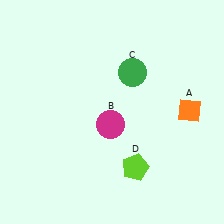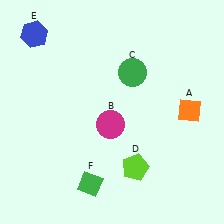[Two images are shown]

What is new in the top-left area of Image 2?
A blue hexagon (E) was added in the top-left area of Image 2.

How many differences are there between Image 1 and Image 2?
There are 2 differences between the two images.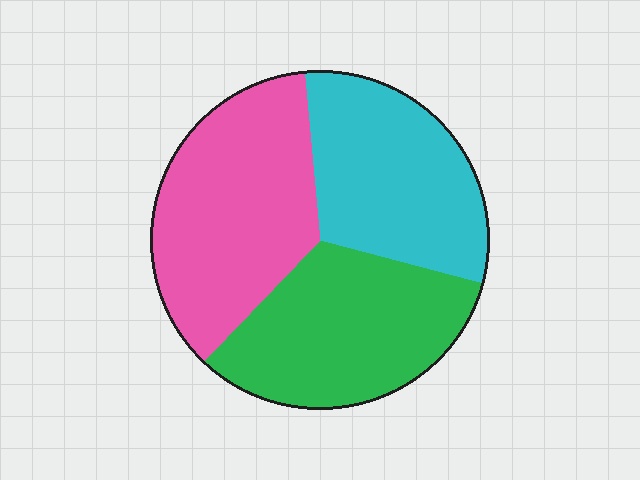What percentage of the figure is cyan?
Cyan covers roughly 30% of the figure.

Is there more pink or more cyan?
Pink.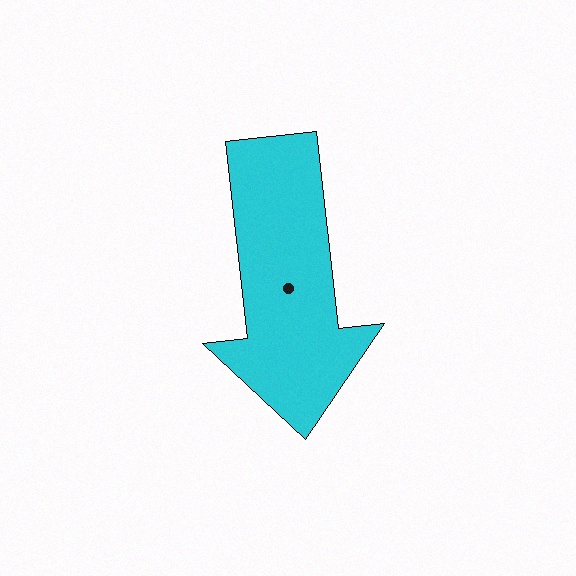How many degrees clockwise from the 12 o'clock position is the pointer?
Approximately 174 degrees.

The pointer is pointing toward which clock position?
Roughly 6 o'clock.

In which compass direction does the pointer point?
South.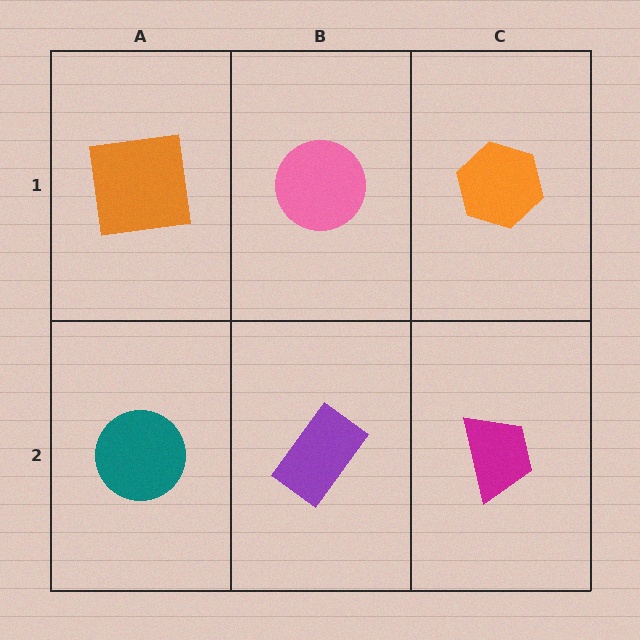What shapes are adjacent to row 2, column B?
A pink circle (row 1, column B), a teal circle (row 2, column A), a magenta trapezoid (row 2, column C).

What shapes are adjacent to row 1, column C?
A magenta trapezoid (row 2, column C), a pink circle (row 1, column B).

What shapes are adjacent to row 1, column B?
A purple rectangle (row 2, column B), an orange square (row 1, column A), an orange hexagon (row 1, column C).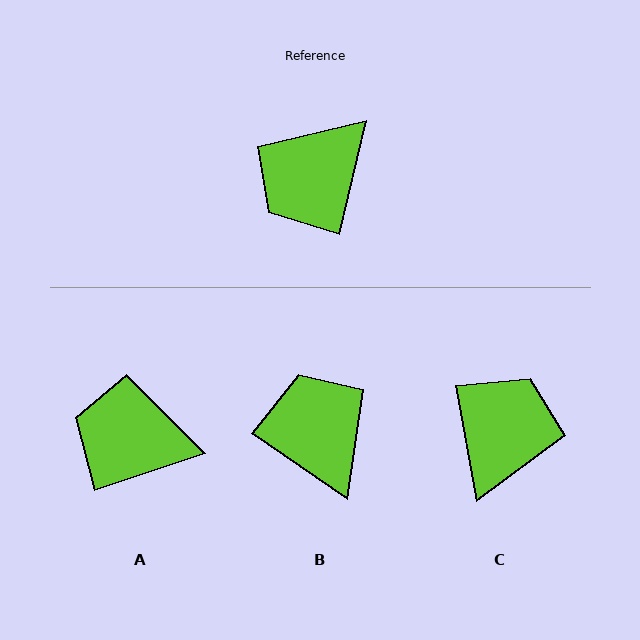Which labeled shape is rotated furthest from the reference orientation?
C, about 157 degrees away.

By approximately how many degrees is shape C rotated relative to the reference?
Approximately 157 degrees clockwise.